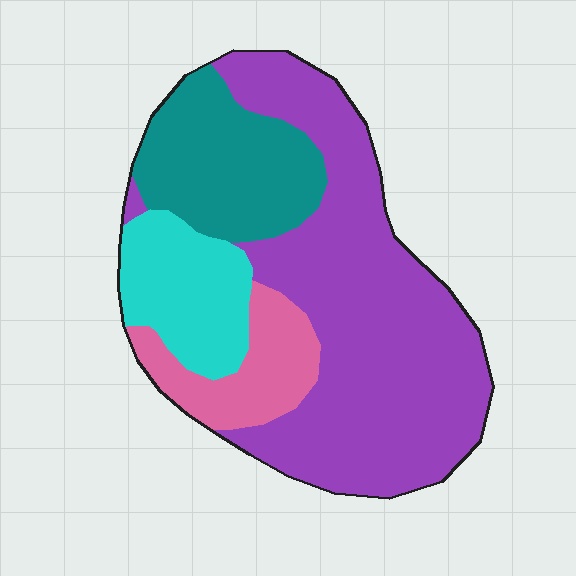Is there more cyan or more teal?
Teal.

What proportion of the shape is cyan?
Cyan covers about 15% of the shape.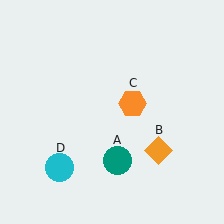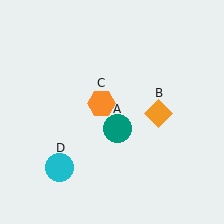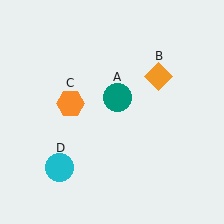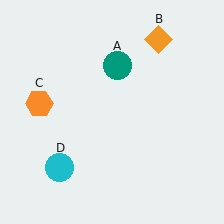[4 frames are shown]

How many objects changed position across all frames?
3 objects changed position: teal circle (object A), orange diamond (object B), orange hexagon (object C).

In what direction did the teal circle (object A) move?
The teal circle (object A) moved up.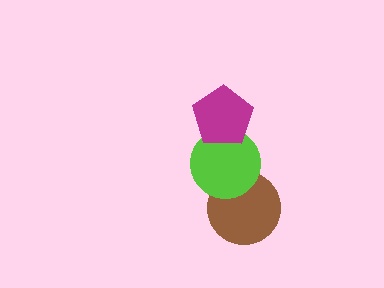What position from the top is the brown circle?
The brown circle is 3rd from the top.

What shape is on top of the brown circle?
The lime circle is on top of the brown circle.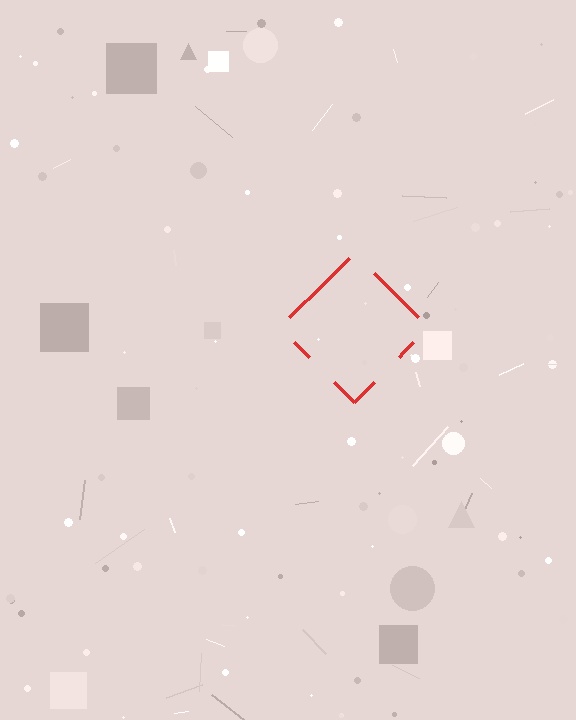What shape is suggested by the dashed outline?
The dashed outline suggests a diamond.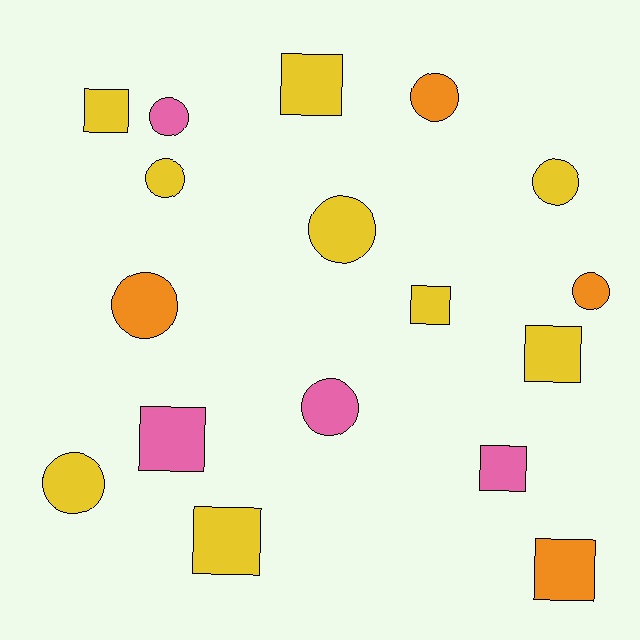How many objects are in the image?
There are 17 objects.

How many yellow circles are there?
There are 4 yellow circles.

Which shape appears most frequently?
Circle, with 9 objects.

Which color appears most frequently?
Yellow, with 9 objects.